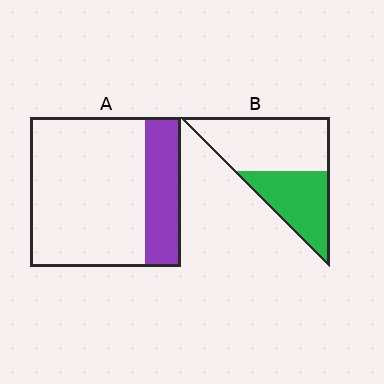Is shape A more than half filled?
No.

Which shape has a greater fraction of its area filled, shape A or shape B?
Shape B.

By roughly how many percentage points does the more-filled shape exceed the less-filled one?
By roughly 15 percentage points (B over A).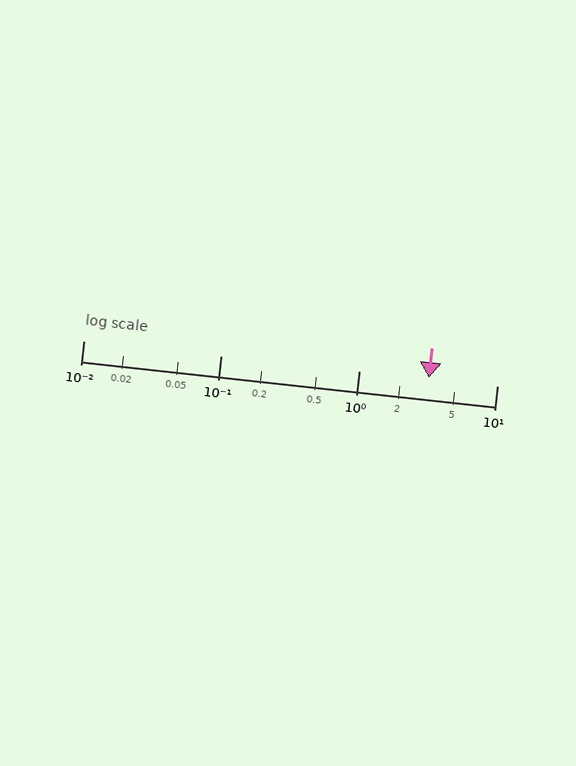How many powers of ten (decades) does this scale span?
The scale spans 3 decades, from 0.01 to 10.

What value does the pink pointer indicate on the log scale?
The pointer indicates approximately 3.2.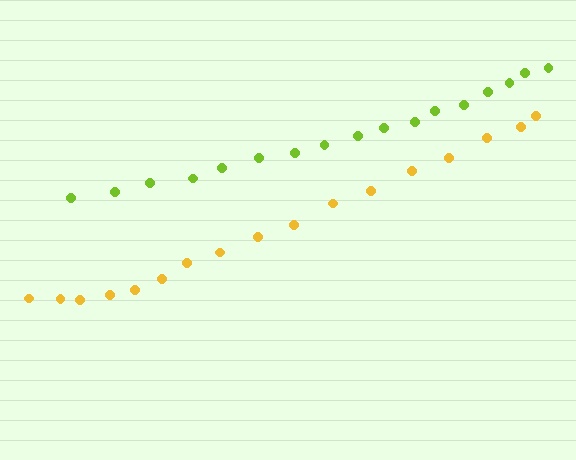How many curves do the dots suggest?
There are 2 distinct paths.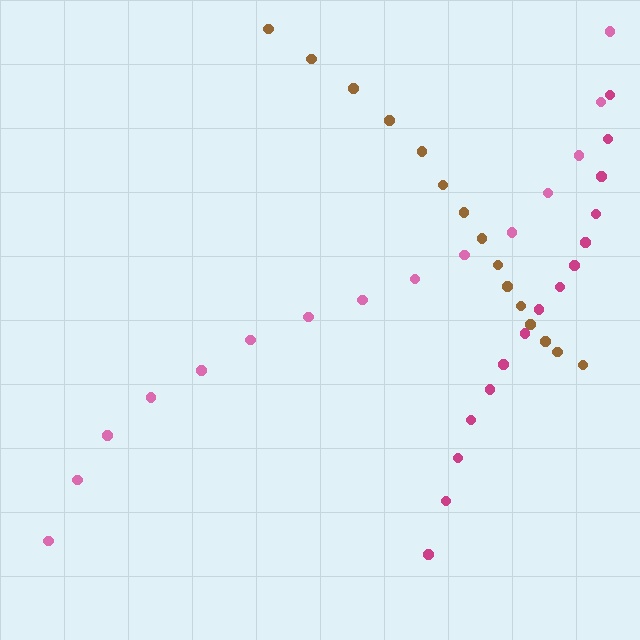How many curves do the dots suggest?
There are 3 distinct paths.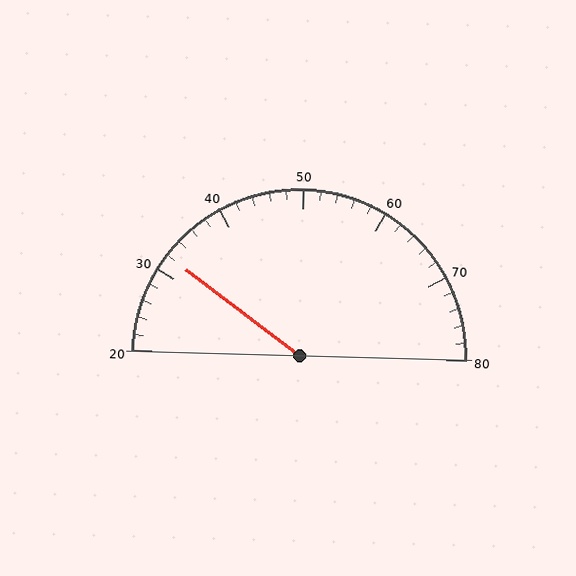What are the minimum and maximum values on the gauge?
The gauge ranges from 20 to 80.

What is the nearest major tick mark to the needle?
The nearest major tick mark is 30.